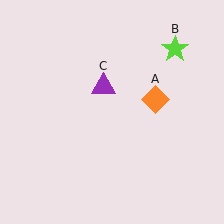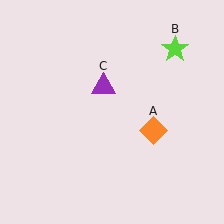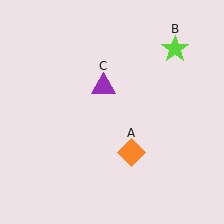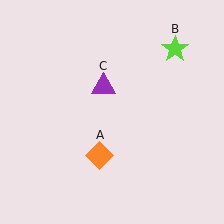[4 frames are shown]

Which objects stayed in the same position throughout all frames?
Lime star (object B) and purple triangle (object C) remained stationary.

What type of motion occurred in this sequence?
The orange diamond (object A) rotated clockwise around the center of the scene.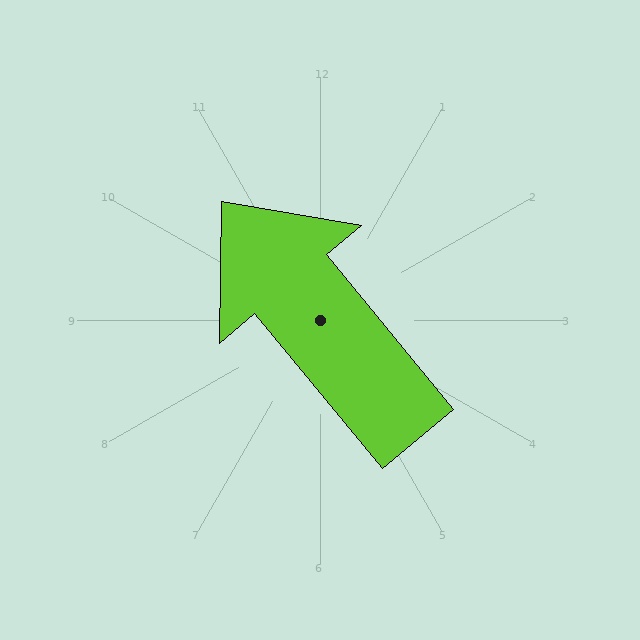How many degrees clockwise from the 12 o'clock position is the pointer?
Approximately 320 degrees.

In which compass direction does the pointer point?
Northwest.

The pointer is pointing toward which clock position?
Roughly 11 o'clock.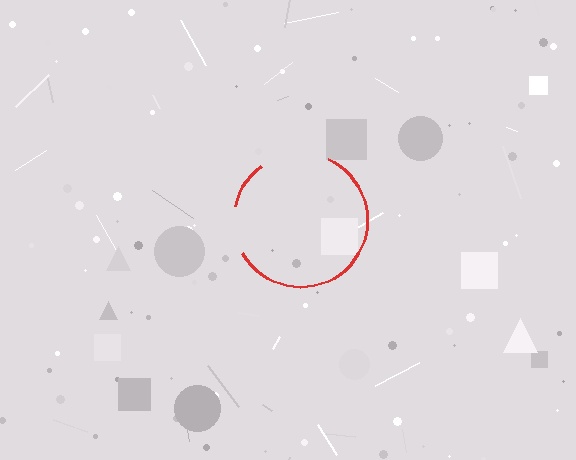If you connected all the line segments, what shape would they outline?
They would outline a circle.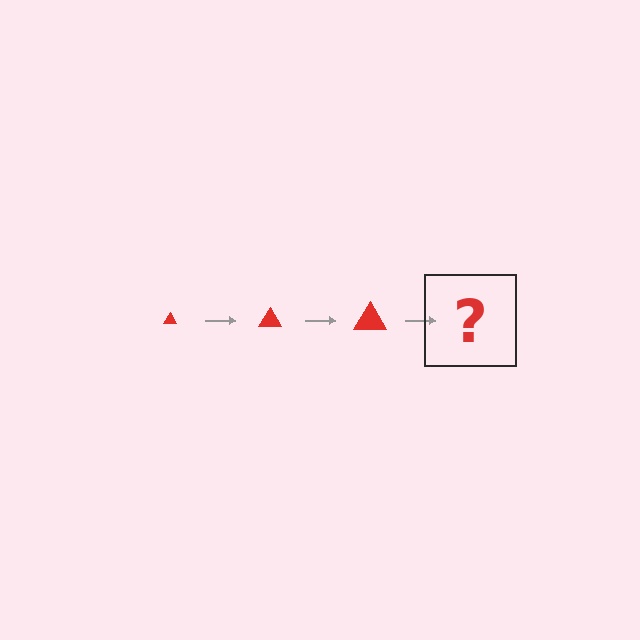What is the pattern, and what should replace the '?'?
The pattern is that the triangle gets progressively larger each step. The '?' should be a red triangle, larger than the previous one.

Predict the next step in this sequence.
The next step is a red triangle, larger than the previous one.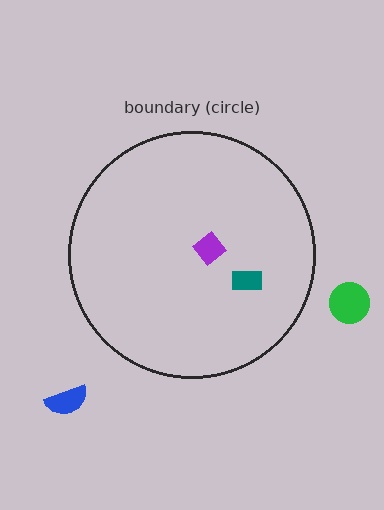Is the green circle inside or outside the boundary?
Outside.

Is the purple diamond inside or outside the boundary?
Inside.